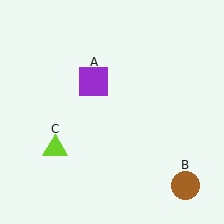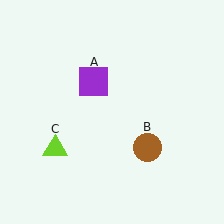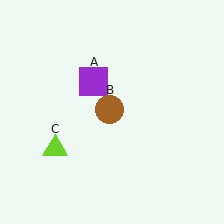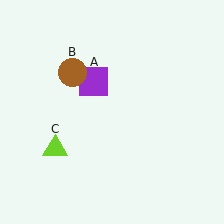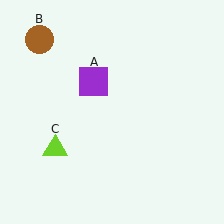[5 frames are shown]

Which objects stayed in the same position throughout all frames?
Purple square (object A) and lime triangle (object C) remained stationary.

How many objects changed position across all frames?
1 object changed position: brown circle (object B).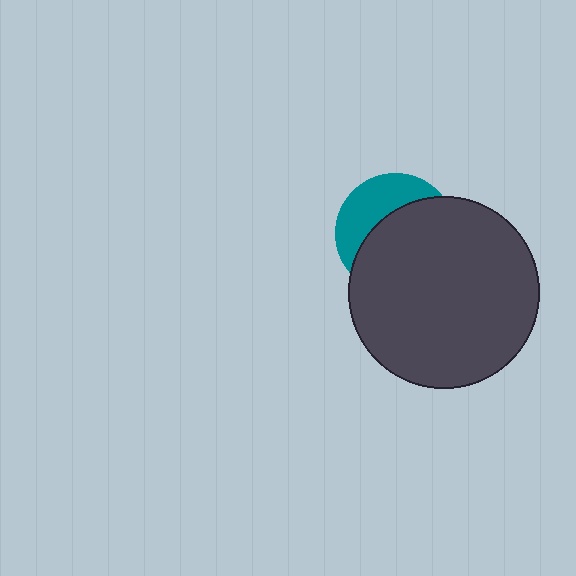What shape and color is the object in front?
The object in front is a dark gray circle.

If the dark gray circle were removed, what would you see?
You would see the complete teal circle.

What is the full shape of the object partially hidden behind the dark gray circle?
The partially hidden object is a teal circle.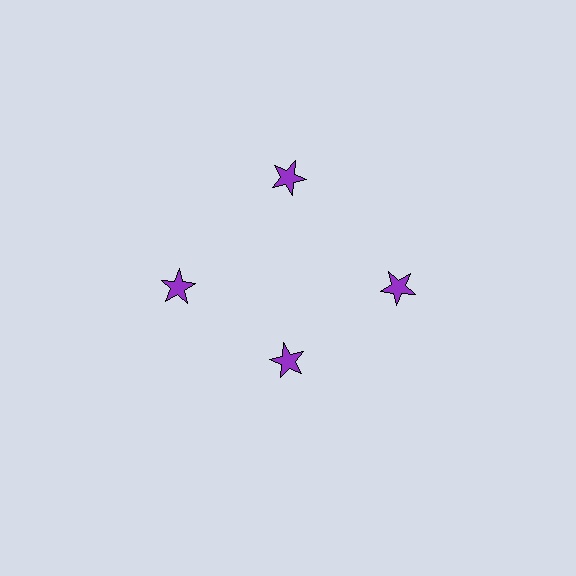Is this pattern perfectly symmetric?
No. The 4 purple stars are arranged in a ring, but one element near the 6 o'clock position is pulled inward toward the center, breaking the 4-fold rotational symmetry.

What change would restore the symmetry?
The symmetry would be restored by moving it outward, back onto the ring so that all 4 stars sit at equal angles and equal distance from the center.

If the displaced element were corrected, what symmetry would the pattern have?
It would have 4-fold rotational symmetry — the pattern would map onto itself every 90 degrees.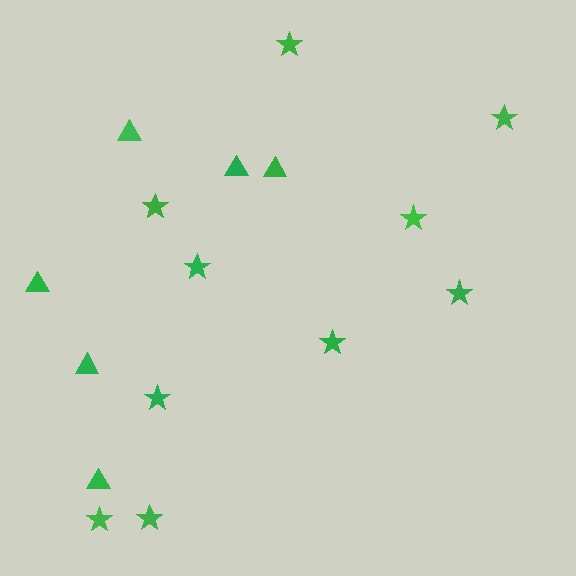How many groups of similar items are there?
There are 2 groups: one group of stars (10) and one group of triangles (6).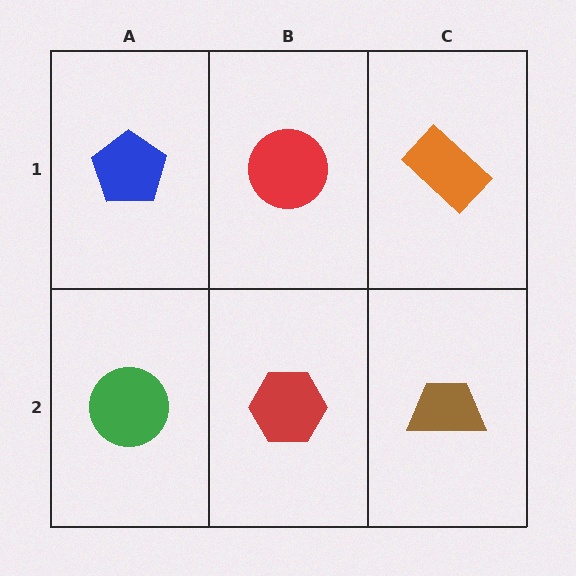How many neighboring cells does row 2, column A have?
2.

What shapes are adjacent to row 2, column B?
A red circle (row 1, column B), a green circle (row 2, column A), a brown trapezoid (row 2, column C).